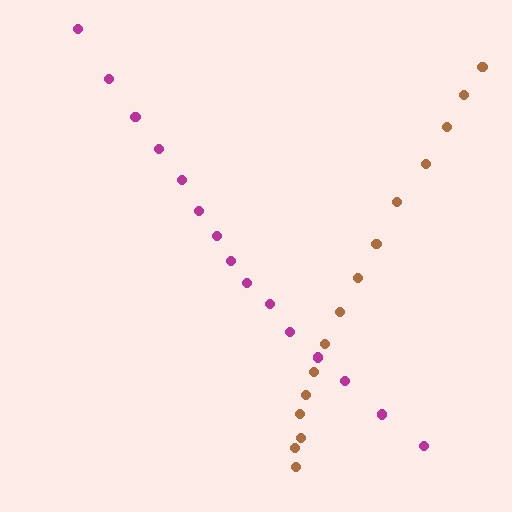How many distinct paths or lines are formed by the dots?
There are 2 distinct paths.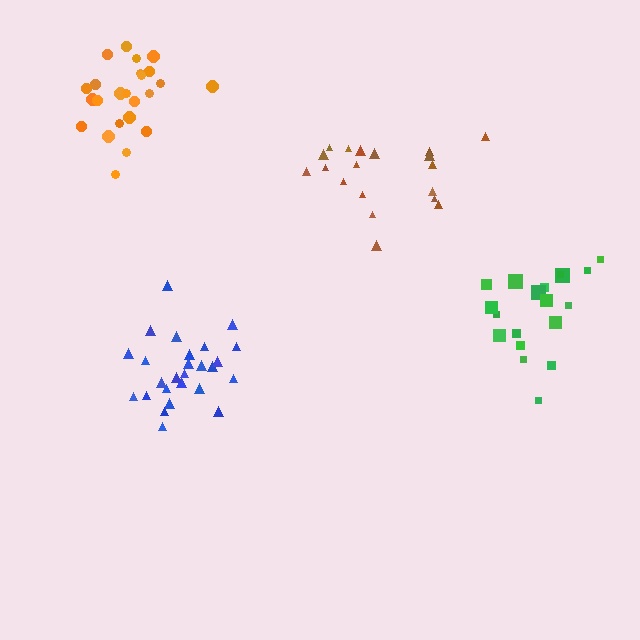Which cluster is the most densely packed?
Blue.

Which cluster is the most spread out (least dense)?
Brown.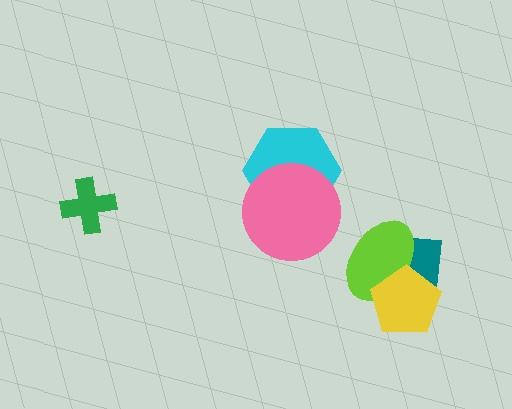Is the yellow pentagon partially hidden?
No, no other shape covers it.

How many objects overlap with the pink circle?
1 object overlaps with the pink circle.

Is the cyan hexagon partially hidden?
Yes, it is partially covered by another shape.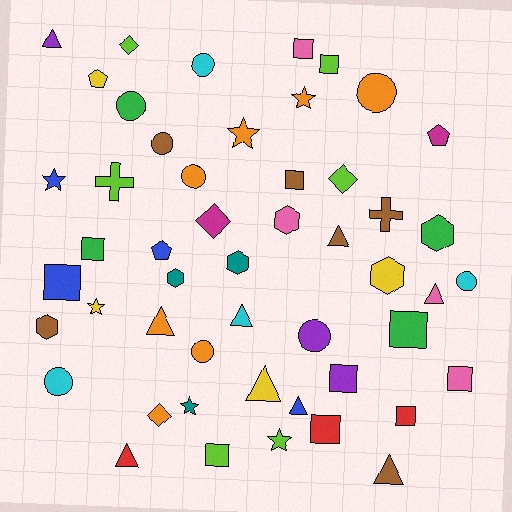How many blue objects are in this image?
There are 4 blue objects.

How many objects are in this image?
There are 50 objects.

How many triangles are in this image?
There are 9 triangles.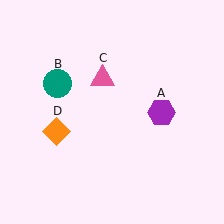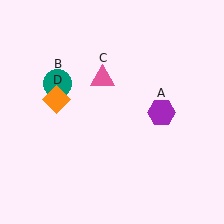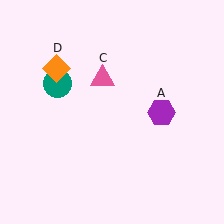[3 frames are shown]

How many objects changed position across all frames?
1 object changed position: orange diamond (object D).